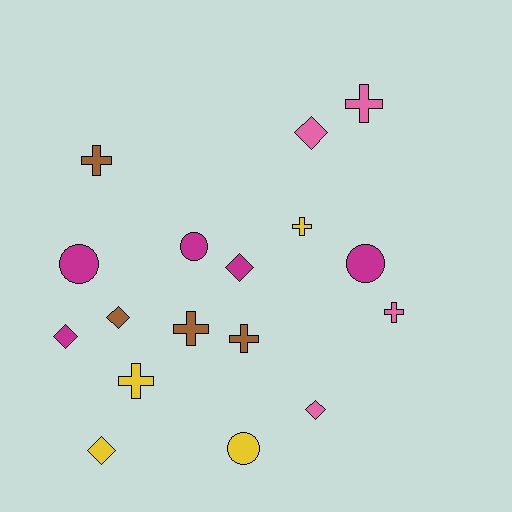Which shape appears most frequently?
Cross, with 7 objects.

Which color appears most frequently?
Magenta, with 5 objects.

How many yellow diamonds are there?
There is 1 yellow diamond.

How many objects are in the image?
There are 17 objects.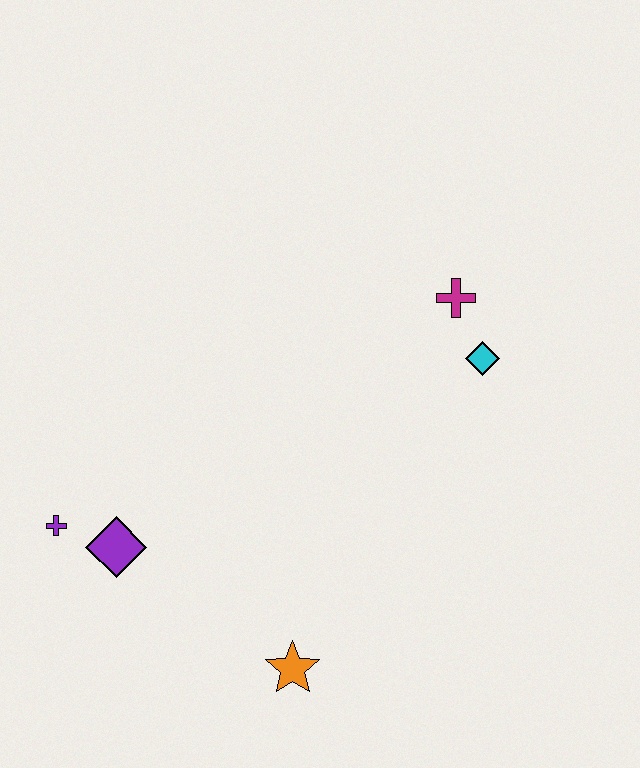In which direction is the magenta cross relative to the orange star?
The magenta cross is above the orange star.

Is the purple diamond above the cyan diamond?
No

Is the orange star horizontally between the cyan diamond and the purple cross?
Yes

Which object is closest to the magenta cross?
The cyan diamond is closest to the magenta cross.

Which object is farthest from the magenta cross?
The purple cross is farthest from the magenta cross.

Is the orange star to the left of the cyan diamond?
Yes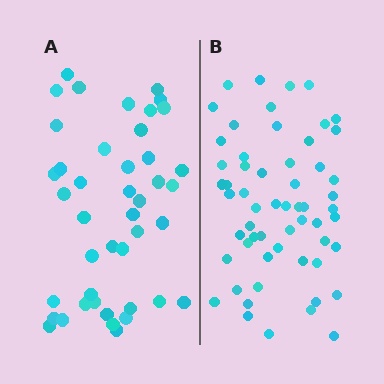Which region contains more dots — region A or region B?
Region B (the right region) has more dots.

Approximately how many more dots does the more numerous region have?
Region B has approximately 15 more dots than region A.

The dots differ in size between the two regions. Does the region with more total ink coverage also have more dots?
No. Region A has more total ink coverage because its dots are larger, but region B actually contains more individual dots. Total area can be misleading — the number of items is what matters here.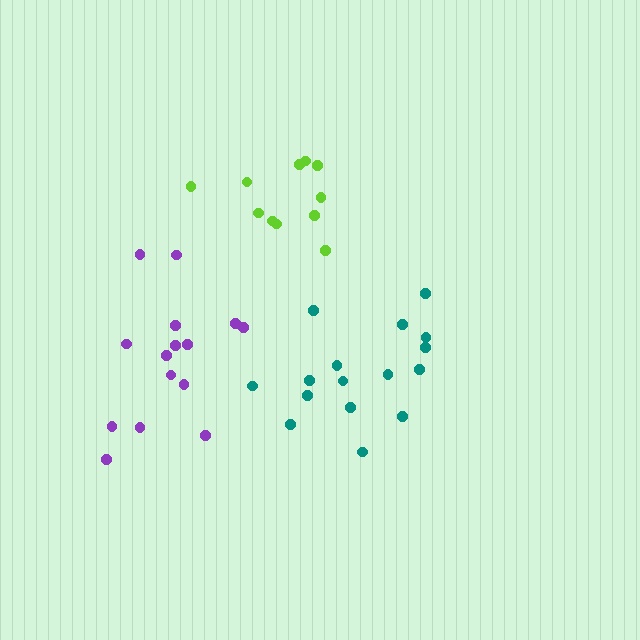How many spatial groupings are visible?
There are 3 spatial groupings.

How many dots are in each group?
Group 1: 11 dots, Group 2: 16 dots, Group 3: 15 dots (42 total).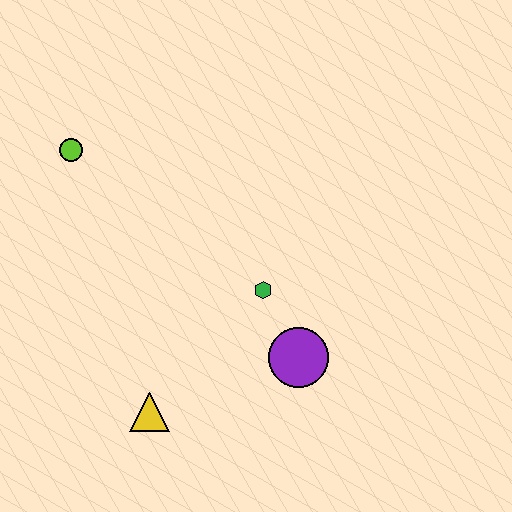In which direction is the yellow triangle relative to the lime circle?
The yellow triangle is below the lime circle.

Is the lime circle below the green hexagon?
No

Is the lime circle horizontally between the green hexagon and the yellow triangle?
No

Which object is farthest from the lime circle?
The purple circle is farthest from the lime circle.